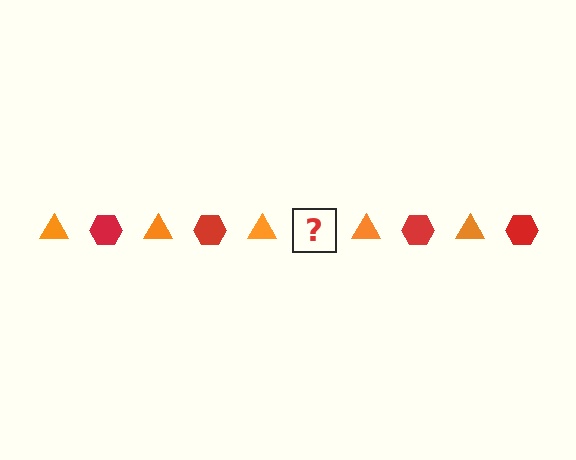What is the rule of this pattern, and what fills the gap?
The rule is that the pattern alternates between orange triangle and red hexagon. The gap should be filled with a red hexagon.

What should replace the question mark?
The question mark should be replaced with a red hexagon.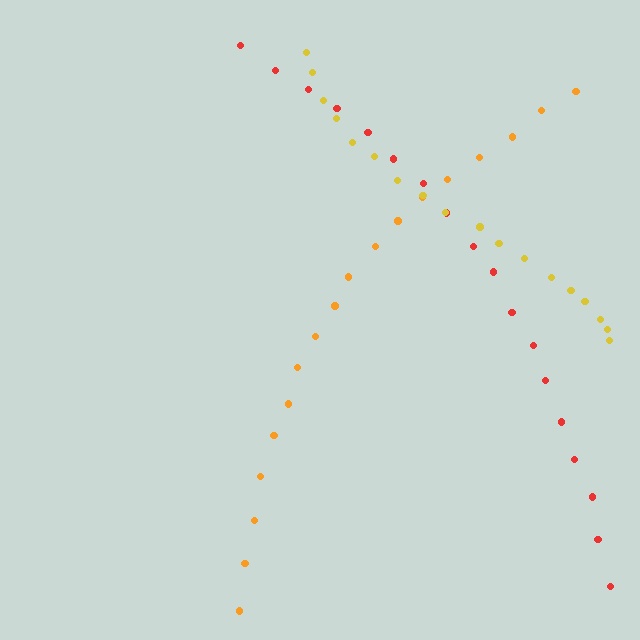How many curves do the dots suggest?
There are 3 distinct paths.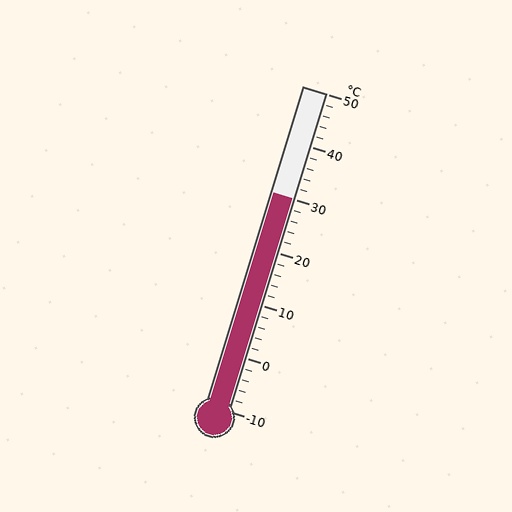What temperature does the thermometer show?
The thermometer shows approximately 30°C.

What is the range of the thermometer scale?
The thermometer scale ranges from -10°C to 50°C.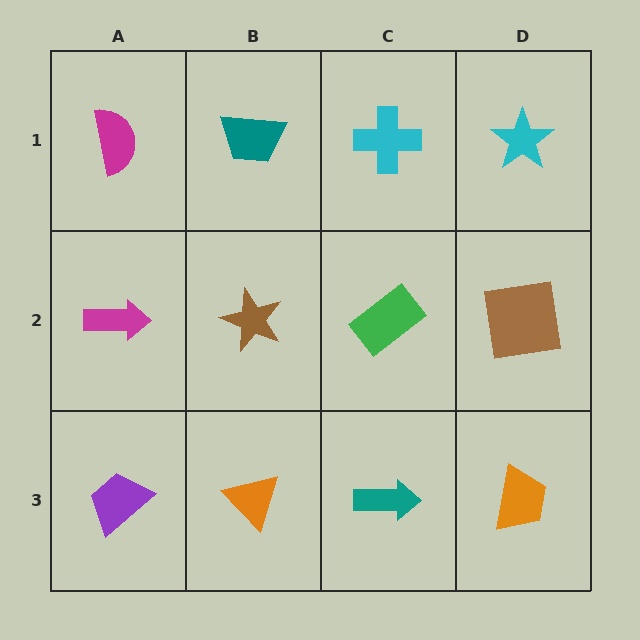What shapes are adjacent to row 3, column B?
A brown star (row 2, column B), a purple trapezoid (row 3, column A), a teal arrow (row 3, column C).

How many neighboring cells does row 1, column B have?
3.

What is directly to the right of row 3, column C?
An orange trapezoid.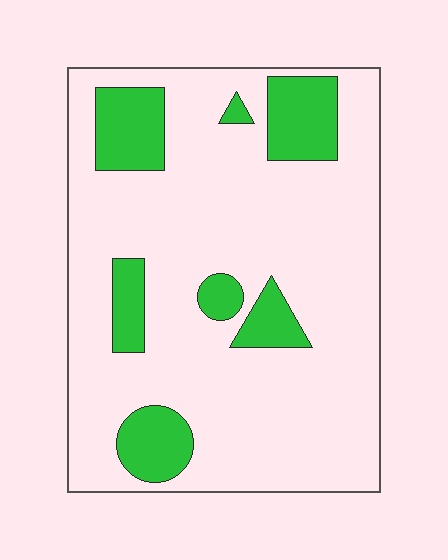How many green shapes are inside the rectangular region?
7.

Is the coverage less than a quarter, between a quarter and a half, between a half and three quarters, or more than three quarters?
Less than a quarter.